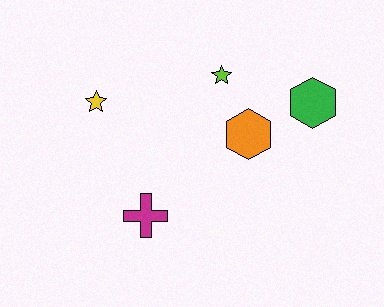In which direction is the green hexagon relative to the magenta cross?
The green hexagon is to the right of the magenta cross.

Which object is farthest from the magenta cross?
The green hexagon is farthest from the magenta cross.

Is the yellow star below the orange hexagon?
No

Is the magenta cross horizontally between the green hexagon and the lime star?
No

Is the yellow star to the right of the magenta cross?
No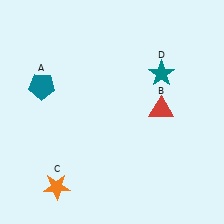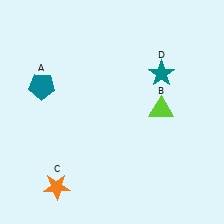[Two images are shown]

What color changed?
The triangle (B) changed from red in Image 1 to lime in Image 2.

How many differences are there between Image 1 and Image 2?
There is 1 difference between the two images.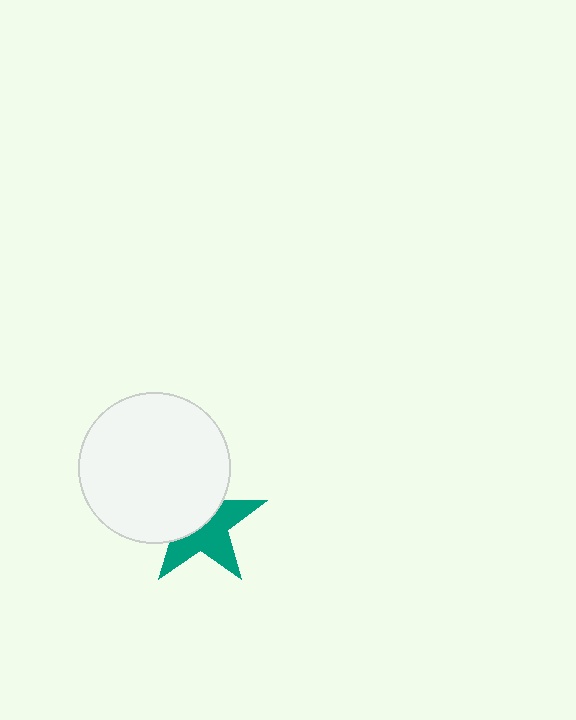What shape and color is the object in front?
The object in front is a white circle.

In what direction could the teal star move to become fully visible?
The teal star could move toward the lower-right. That would shift it out from behind the white circle entirely.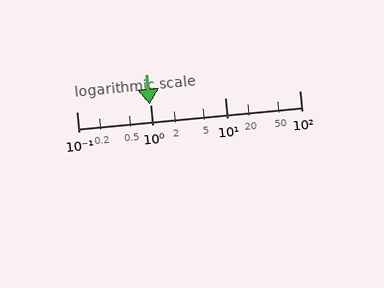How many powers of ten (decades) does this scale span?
The scale spans 3 decades, from 0.1 to 100.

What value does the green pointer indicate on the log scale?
The pointer indicates approximately 0.97.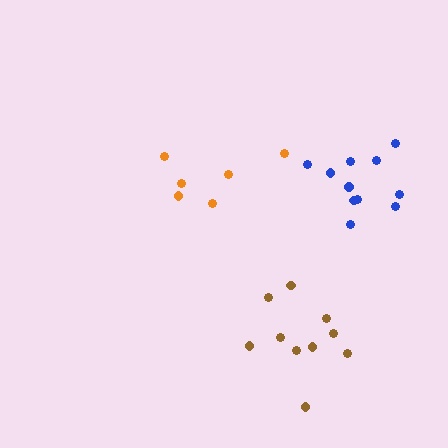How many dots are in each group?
Group 1: 6 dots, Group 2: 10 dots, Group 3: 11 dots (27 total).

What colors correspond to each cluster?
The clusters are colored: orange, brown, blue.